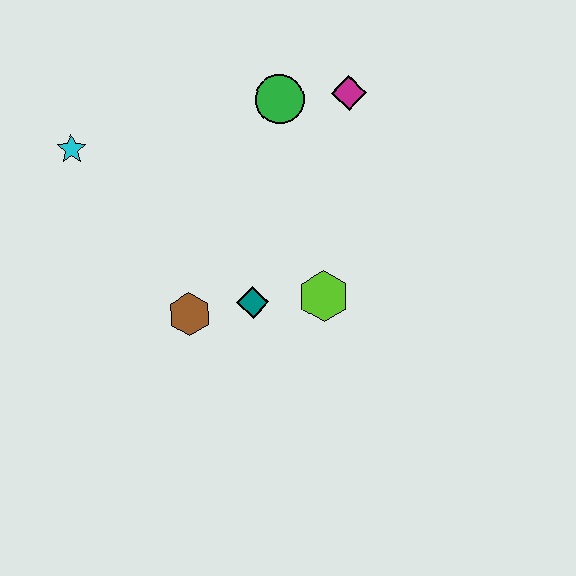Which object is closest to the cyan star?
The brown hexagon is closest to the cyan star.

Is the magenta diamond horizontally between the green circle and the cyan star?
No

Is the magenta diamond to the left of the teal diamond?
No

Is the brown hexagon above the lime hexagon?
No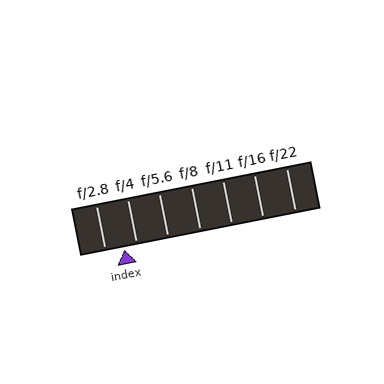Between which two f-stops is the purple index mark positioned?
The index mark is between f/2.8 and f/4.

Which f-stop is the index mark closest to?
The index mark is closest to f/4.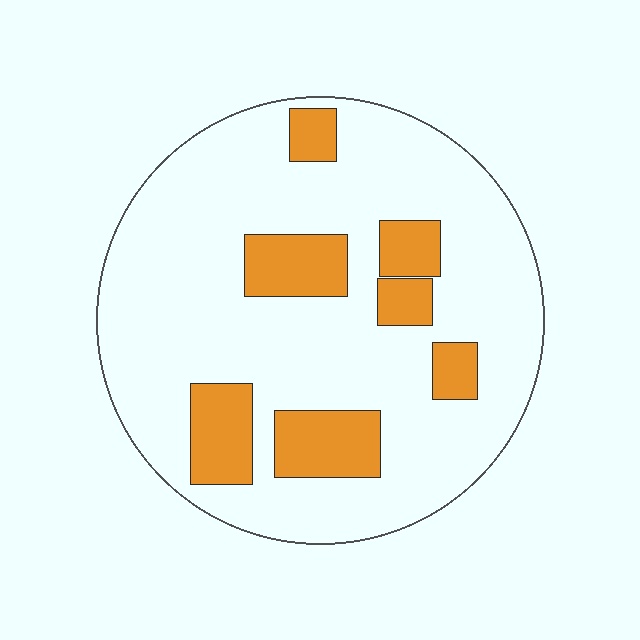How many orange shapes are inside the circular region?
7.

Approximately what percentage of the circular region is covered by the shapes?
Approximately 20%.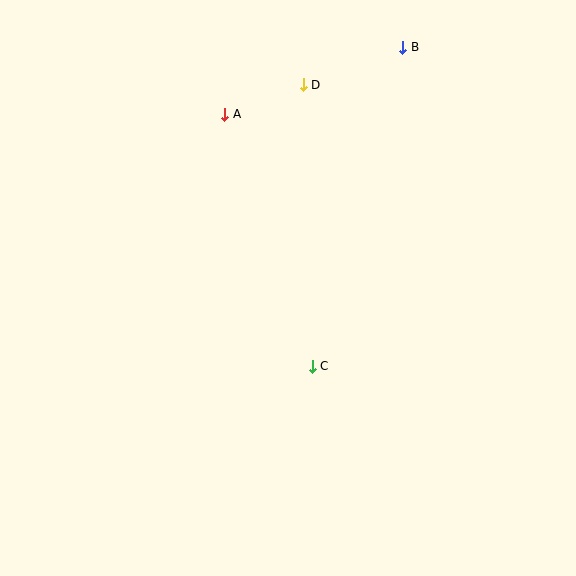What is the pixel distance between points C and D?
The distance between C and D is 282 pixels.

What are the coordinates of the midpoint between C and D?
The midpoint between C and D is at (308, 225).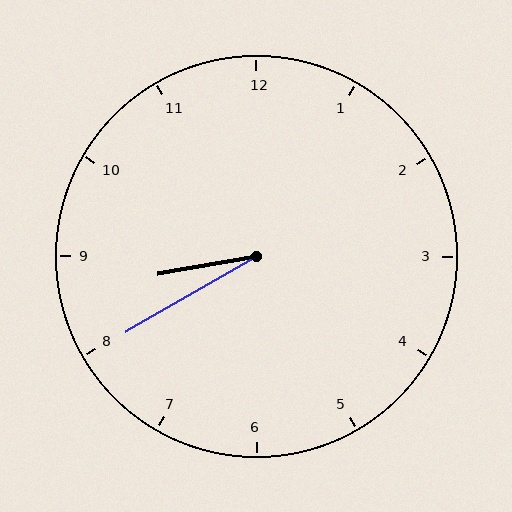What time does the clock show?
8:40.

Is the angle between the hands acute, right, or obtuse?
It is acute.